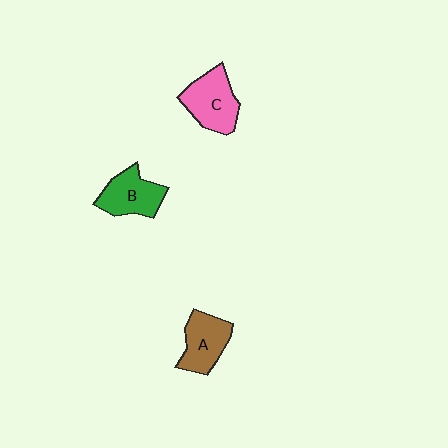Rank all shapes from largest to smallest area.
From largest to smallest: C (pink), B (green), A (brown).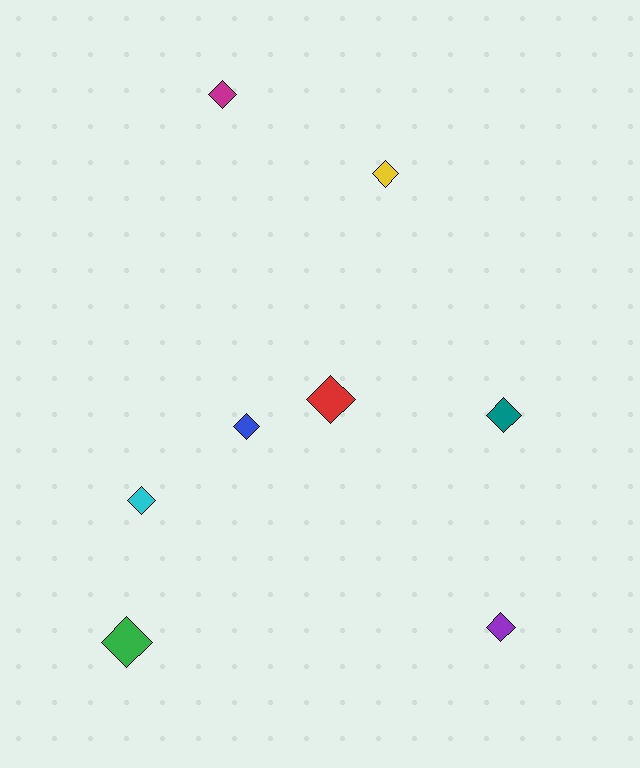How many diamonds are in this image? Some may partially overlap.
There are 8 diamonds.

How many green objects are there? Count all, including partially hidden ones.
There is 1 green object.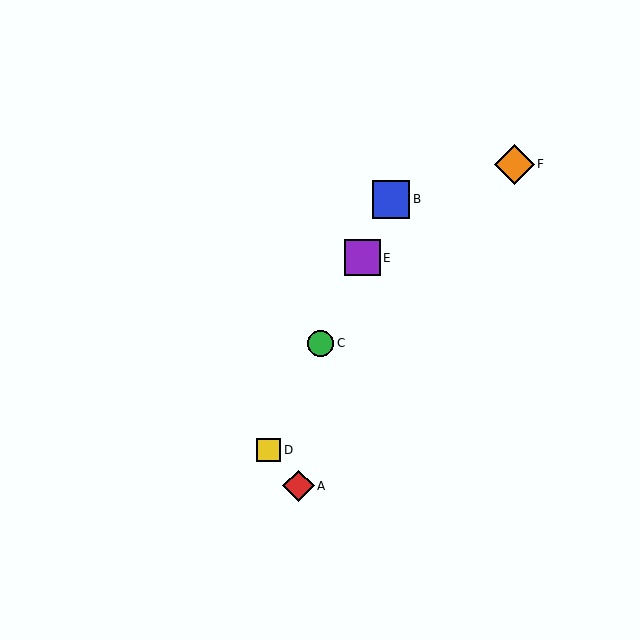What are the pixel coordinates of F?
Object F is at (514, 164).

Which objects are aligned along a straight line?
Objects B, C, D, E are aligned along a straight line.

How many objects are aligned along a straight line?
4 objects (B, C, D, E) are aligned along a straight line.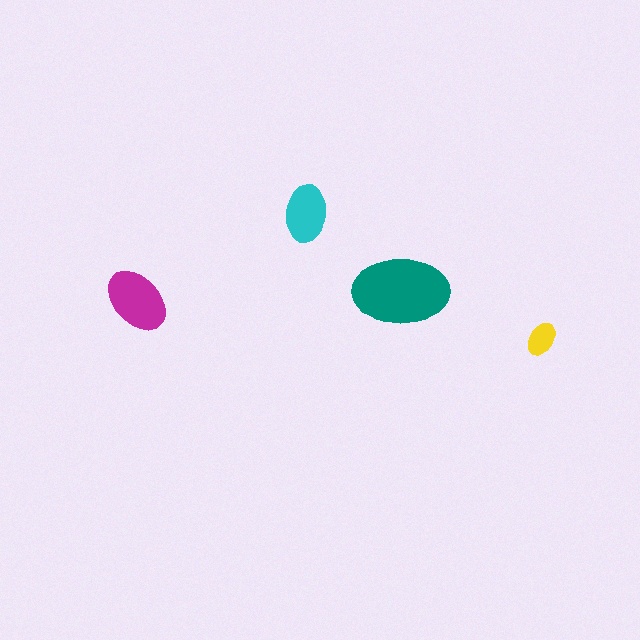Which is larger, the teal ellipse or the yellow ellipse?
The teal one.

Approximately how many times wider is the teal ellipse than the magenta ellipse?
About 1.5 times wider.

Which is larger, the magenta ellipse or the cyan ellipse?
The magenta one.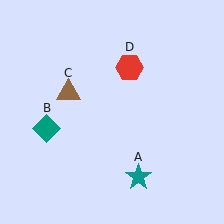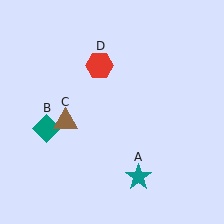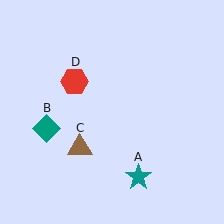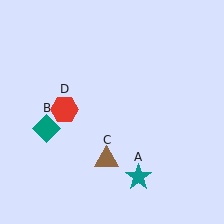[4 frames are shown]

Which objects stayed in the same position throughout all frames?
Teal star (object A) and teal diamond (object B) remained stationary.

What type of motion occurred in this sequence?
The brown triangle (object C), red hexagon (object D) rotated counterclockwise around the center of the scene.